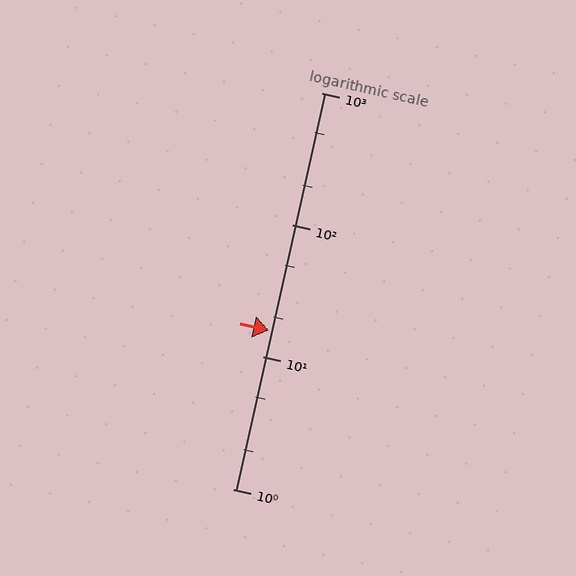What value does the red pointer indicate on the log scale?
The pointer indicates approximately 16.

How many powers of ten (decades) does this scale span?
The scale spans 3 decades, from 1 to 1000.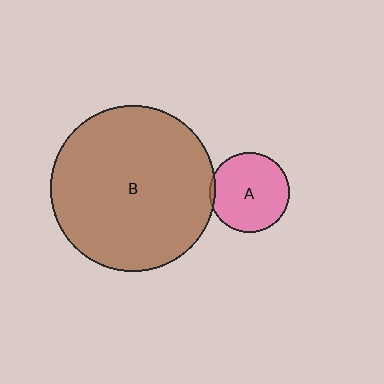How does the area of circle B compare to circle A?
Approximately 4.3 times.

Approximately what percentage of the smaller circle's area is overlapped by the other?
Approximately 5%.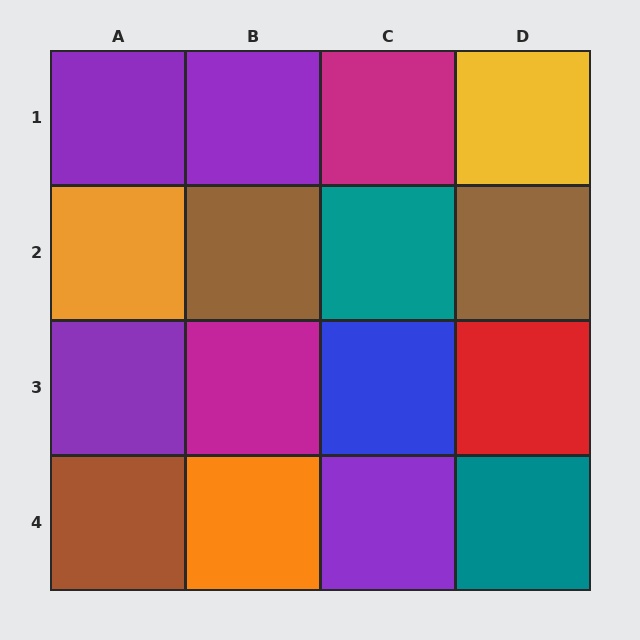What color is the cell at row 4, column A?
Brown.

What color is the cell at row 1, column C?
Magenta.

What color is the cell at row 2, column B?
Brown.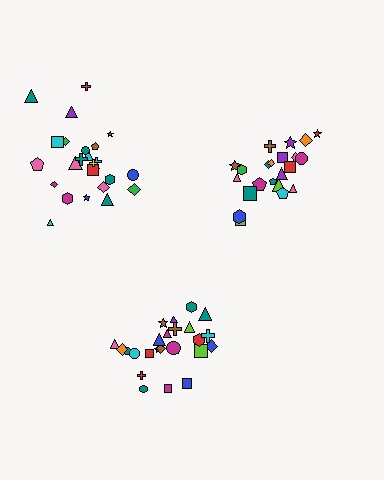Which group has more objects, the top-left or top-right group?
The top-left group.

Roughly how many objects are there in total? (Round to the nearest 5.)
Roughly 70 objects in total.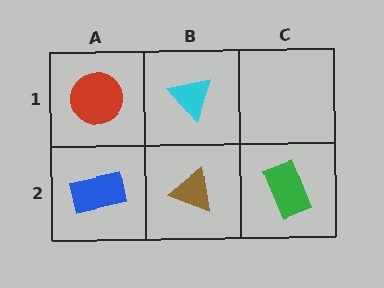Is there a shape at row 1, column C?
No, that cell is empty.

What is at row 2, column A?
A blue rectangle.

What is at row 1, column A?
A red circle.